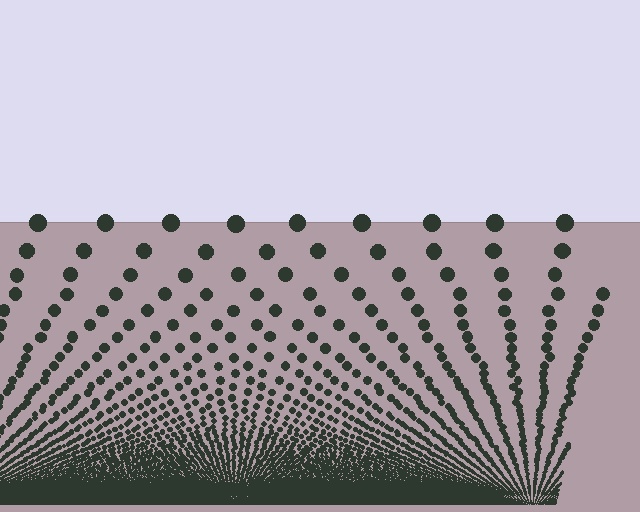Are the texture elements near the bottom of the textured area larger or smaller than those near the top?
Smaller. The gradient is inverted — elements near the bottom are smaller and denser.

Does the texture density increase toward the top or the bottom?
Density increases toward the bottom.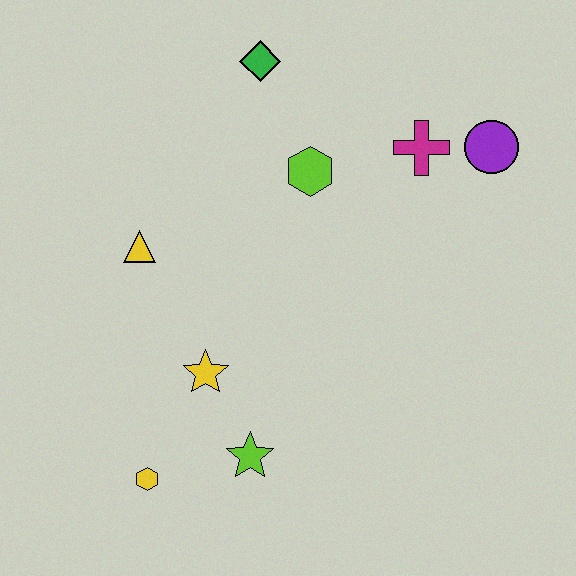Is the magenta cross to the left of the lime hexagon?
No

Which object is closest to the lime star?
The yellow star is closest to the lime star.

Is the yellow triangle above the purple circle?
No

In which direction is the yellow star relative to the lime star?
The yellow star is above the lime star.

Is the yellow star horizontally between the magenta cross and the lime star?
No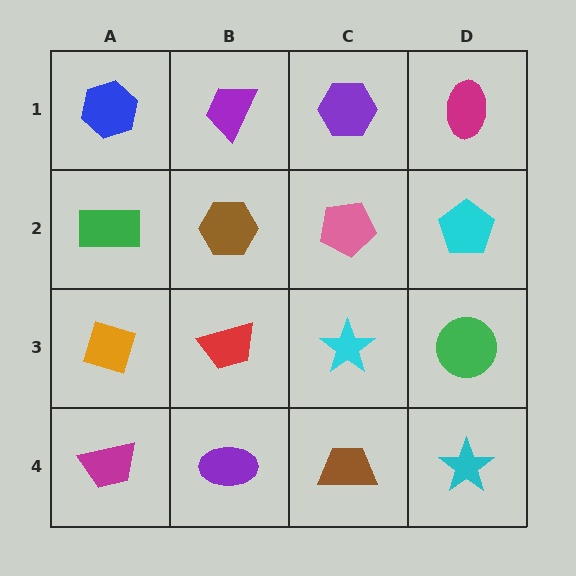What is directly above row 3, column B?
A brown hexagon.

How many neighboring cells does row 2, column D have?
3.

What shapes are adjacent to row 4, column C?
A cyan star (row 3, column C), a purple ellipse (row 4, column B), a cyan star (row 4, column D).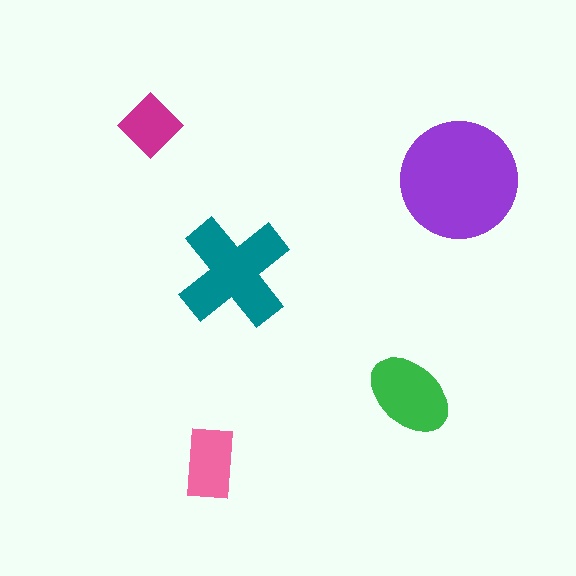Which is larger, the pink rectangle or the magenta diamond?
The pink rectangle.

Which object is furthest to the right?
The purple circle is rightmost.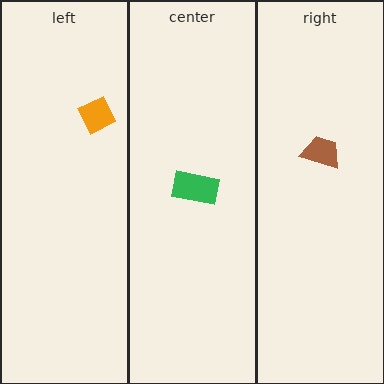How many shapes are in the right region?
1.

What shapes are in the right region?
The brown trapezoid.